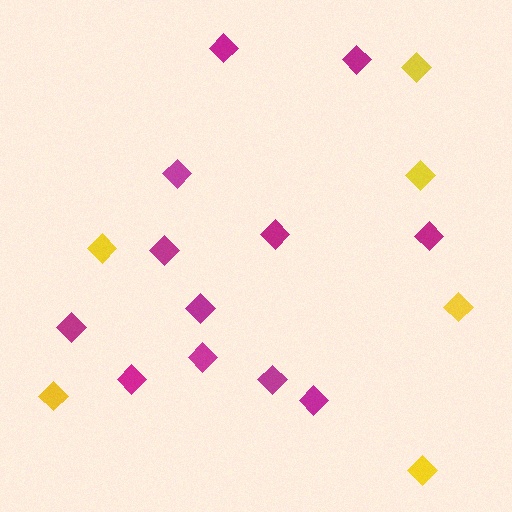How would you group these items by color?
There are 2 groups: one group of yellow diamonds (6) and one group of magenta diamonds (12).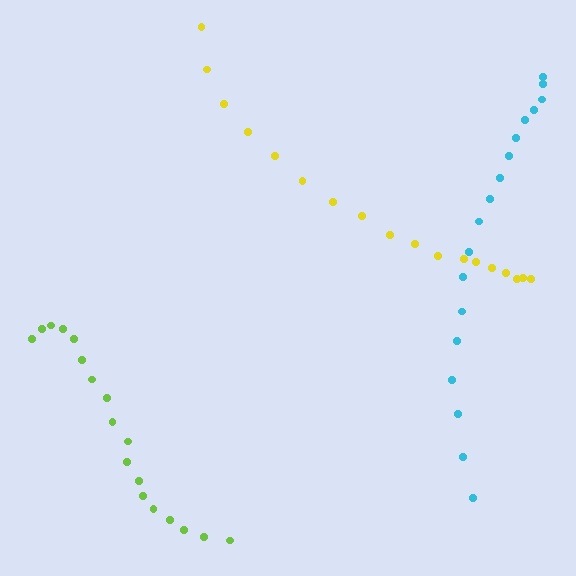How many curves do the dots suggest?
There are 3 distinct paths.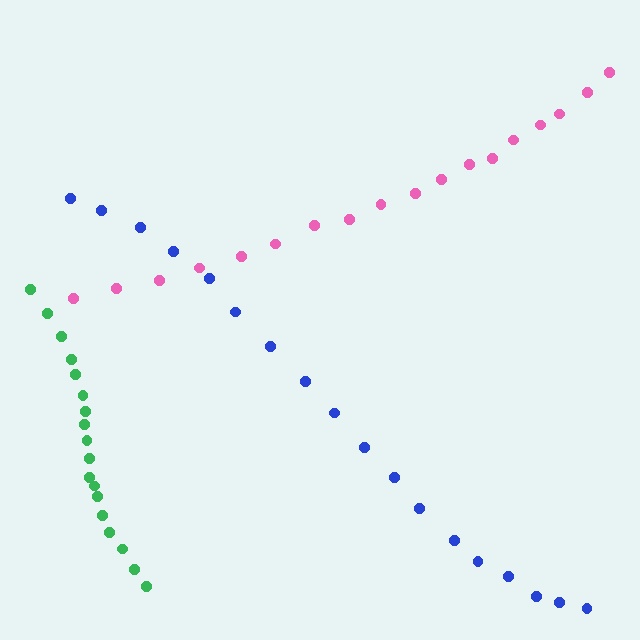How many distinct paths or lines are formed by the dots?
There are 3 distinct paths.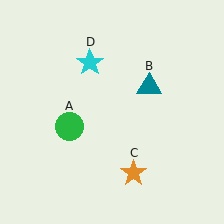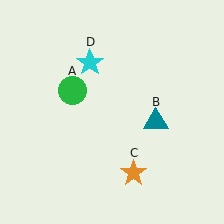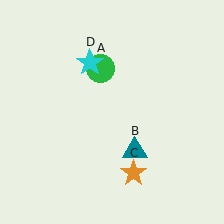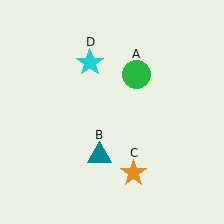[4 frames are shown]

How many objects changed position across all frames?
2 objects changed position: green circle (object A), teal triangle (object B).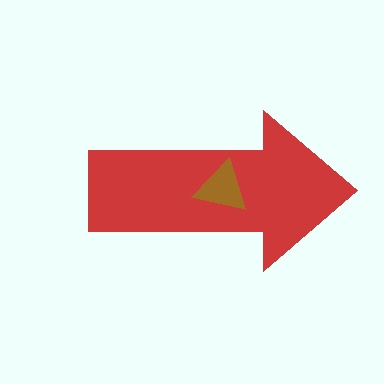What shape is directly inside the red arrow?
The brown triangle.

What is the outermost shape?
The red arrow.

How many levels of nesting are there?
2.